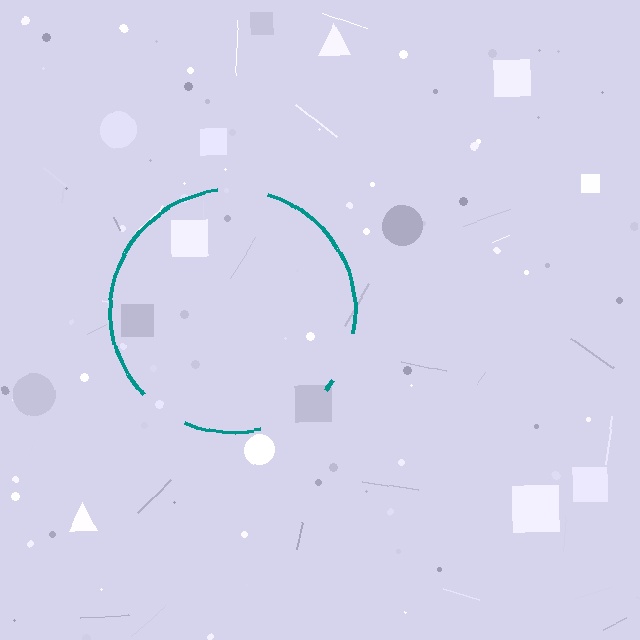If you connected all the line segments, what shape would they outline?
They would outline a circle.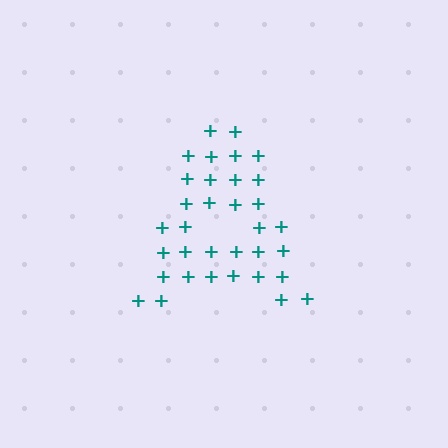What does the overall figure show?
The overall figure shows the letter A.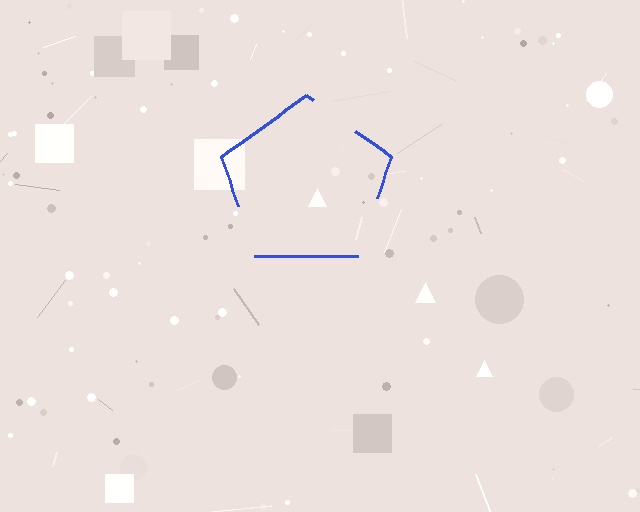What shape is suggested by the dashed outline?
The dashed outline suggests a pentagon.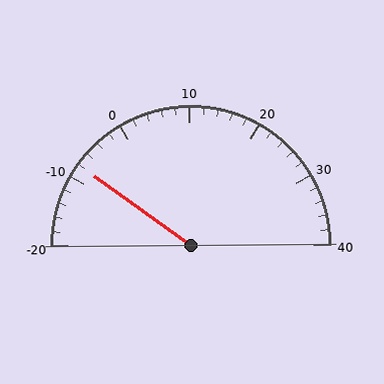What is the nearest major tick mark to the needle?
The nearest major tick mark is -10.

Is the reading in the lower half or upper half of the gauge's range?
The reading is in the lower half of the range (-20 to 40).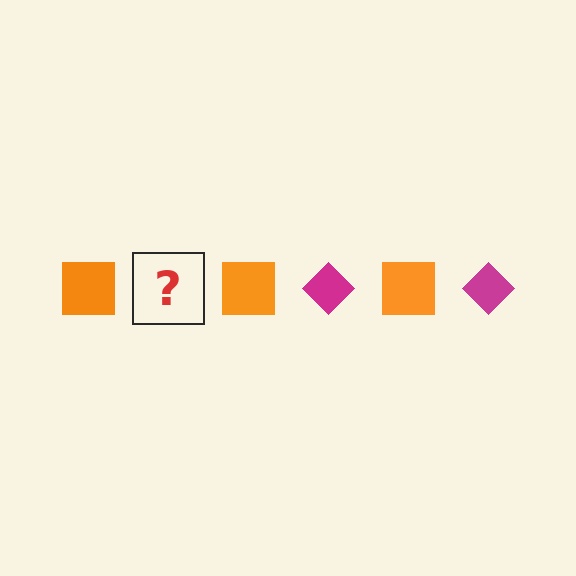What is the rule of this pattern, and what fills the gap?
The rule is that the pattern alternates between orange square and magenta diamond. The gap should be filled with a magenta diamond.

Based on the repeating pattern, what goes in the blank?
The blank should be a magenta diamond.